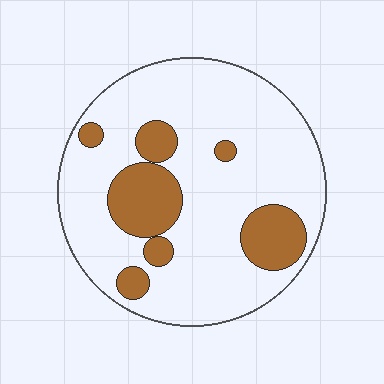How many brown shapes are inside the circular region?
7.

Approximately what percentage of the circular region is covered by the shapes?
Approximately 20%.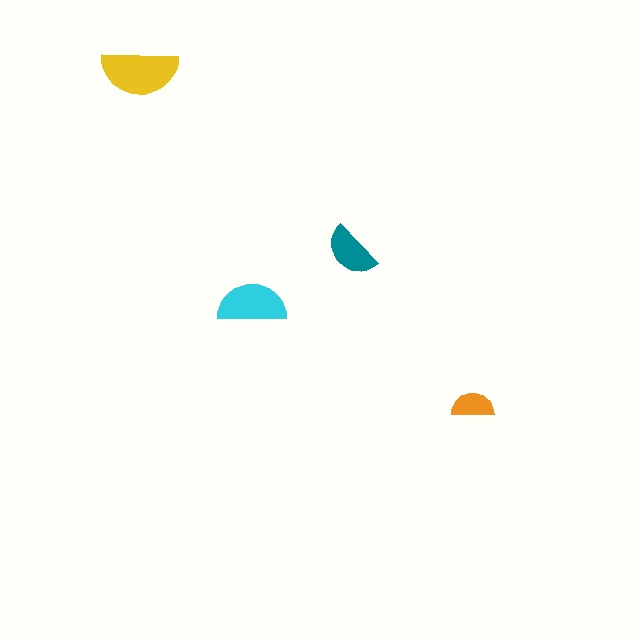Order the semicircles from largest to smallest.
the yellow one, the cyan one, the teal one, the orange one.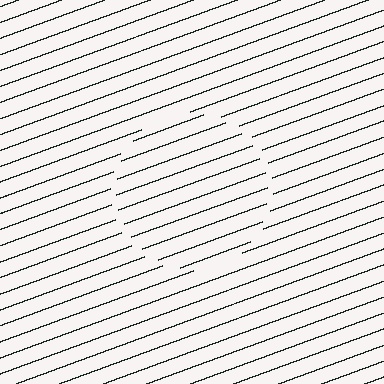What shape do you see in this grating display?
An illusory circle. The interior of the shape contains the same grating, shifted by half a period — the contour is defined by the phase discontinuity where line-ends from the inner and outer gratings abut.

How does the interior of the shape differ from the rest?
The interior of the shape contains the same grating, shifted by half a period — the contour is defined by the phase discontinuity where line-ends from the inner and outer gratings abut.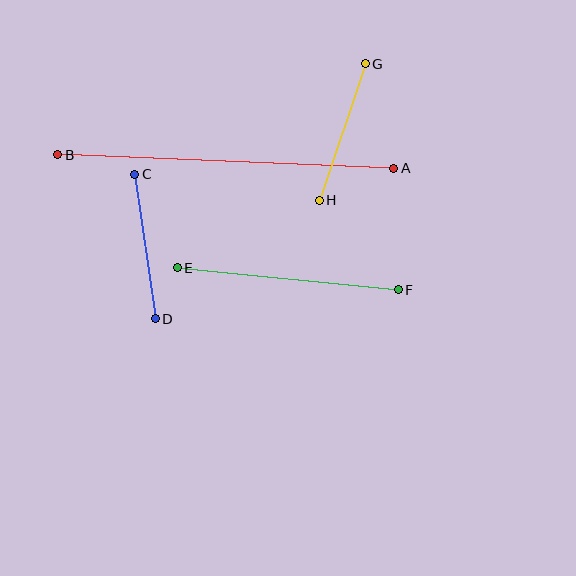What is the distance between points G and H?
The distance is approximately 144 pixels.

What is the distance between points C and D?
The distance is approximately 146 pixels.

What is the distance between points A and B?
The distance is approximately 336 pixels.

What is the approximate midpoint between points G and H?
The midpoint is at approximately (342, 132) pixels.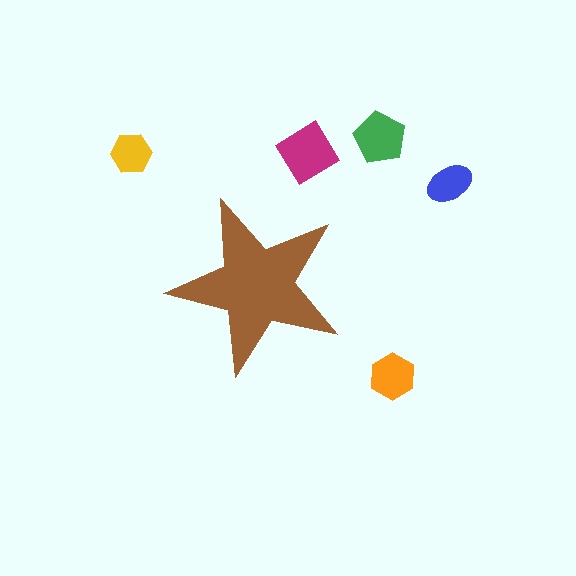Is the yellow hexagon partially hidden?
No, the yellow hexagon is fully visible.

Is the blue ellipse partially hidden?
No, the blue ellipse is fully visible.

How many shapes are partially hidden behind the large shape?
0 shapes are partially hidden.